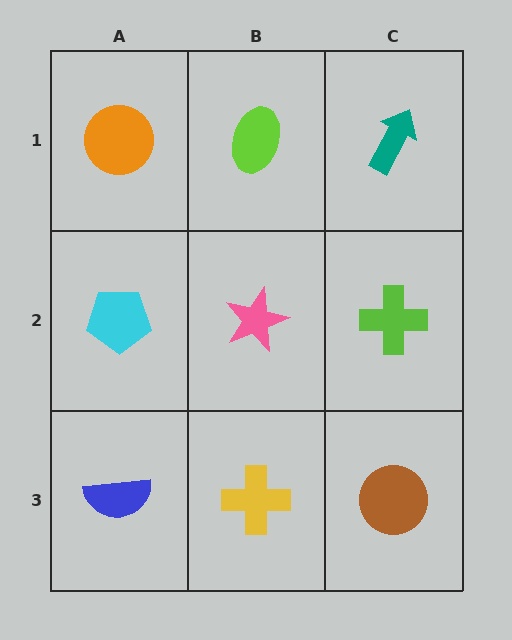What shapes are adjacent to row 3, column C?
A lime cross (row 2, column C), a yellow cross (row 3, column B).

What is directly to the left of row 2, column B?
A cyan pentagon.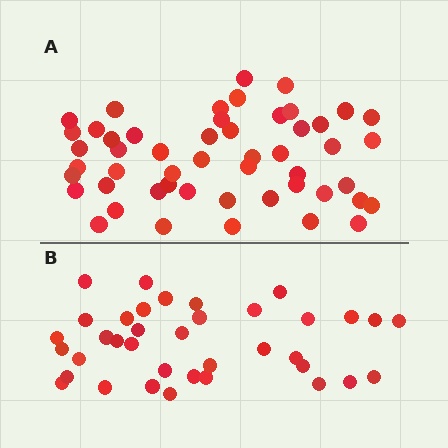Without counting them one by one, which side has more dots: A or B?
Region A (the top region) has more dots.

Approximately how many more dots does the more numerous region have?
Region A has approximately 15 more dots than region B.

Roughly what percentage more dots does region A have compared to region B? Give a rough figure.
About 40% more.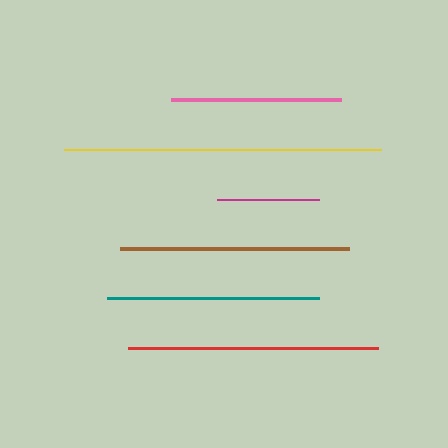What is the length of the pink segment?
The pink segment is approximately 170 pixels long.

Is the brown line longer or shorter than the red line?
The red line is longer than the brown line.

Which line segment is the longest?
The yellow line is the longest at approximately 317 pixels.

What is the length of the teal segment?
The teal segment is approximately 212 pixels long.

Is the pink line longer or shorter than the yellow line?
The yellow line is longer than the pink line.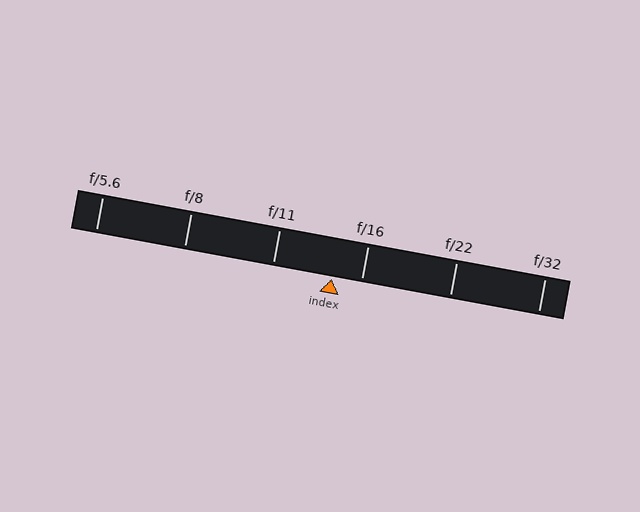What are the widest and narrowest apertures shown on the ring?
The widest aperture shown is f/5.6 and the narrowest is f/32.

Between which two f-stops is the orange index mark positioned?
The index mark is between f/11 and f/16.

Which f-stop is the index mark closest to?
The index mark is closest to f/16.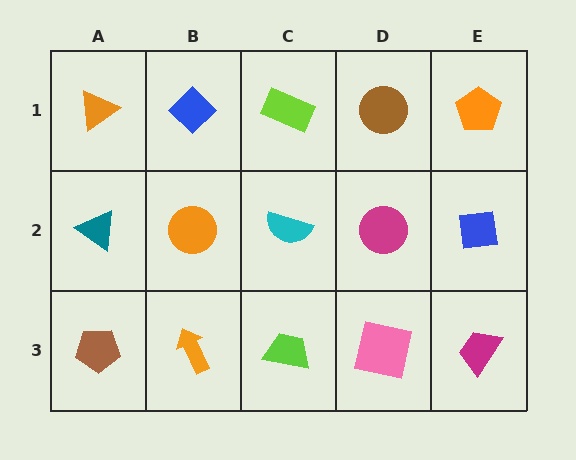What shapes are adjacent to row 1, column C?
A cyan semicircle (row 2, column C), a blue diamond (row 1, column B), a brown circle (row 1, column D).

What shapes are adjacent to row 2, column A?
An orange triangle (row 1, column A), a brown pentagon (row 3, column A), an orange circle (row 2, column B).